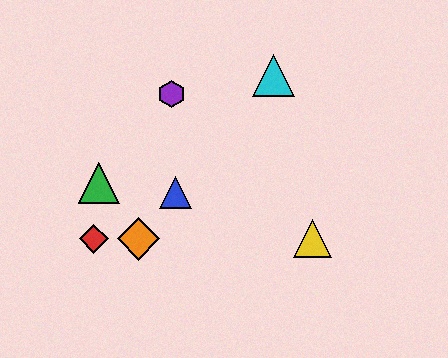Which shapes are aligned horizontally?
The red diamond, the yellow triangle, the orange diamond are aligned horizontally.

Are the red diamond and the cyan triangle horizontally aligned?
No, the red diamond is at y≈239 and the cyan triangle is at y≈75.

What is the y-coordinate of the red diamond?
The red diamond is at y≈239.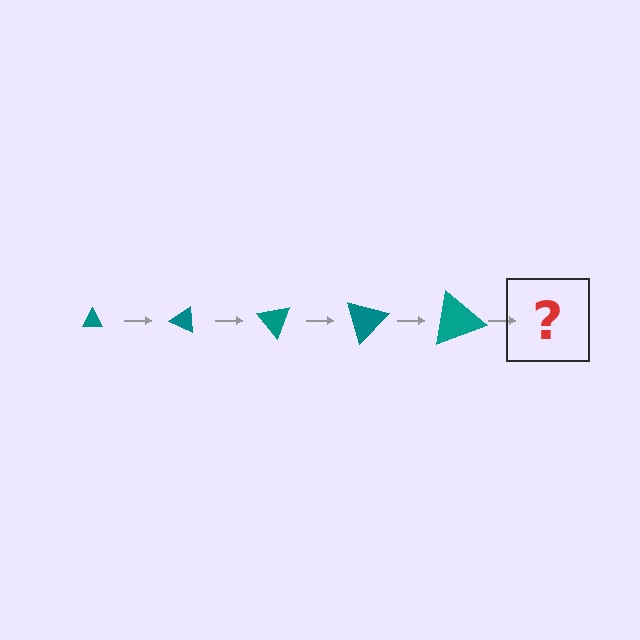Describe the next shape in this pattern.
It should be a triangle, larger than the previous one and rotated 125 degrees from the start.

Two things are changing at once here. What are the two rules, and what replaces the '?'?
The two rules are that the triangle grows larger each step and it rotates 25 degrees each step. The '?' should be a triangle, larger than the previous one and rotated 125 degrees from the start.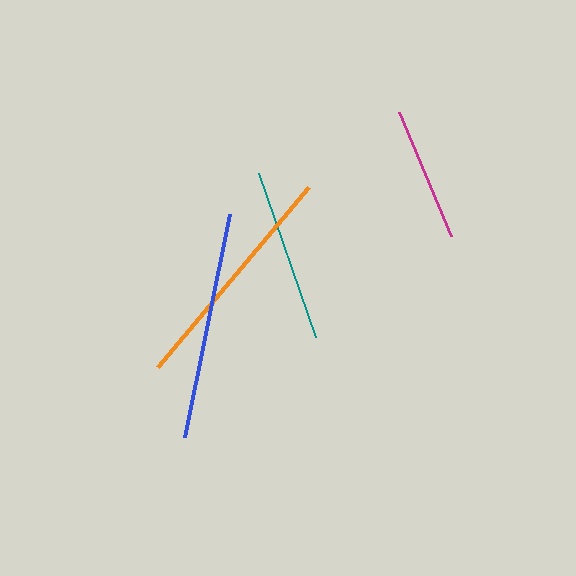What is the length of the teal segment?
The teal segment is approximately 173 pixels long.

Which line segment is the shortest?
The magenta line is the shortest at approximately 134 pixels.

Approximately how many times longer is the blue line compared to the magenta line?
The blue line is approximately 1.7 times the length of the magenta line.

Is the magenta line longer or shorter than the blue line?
The blue line is longer than the magenta line.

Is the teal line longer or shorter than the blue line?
The blue line is longer than the teal line.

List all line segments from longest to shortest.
From longest to shortest: orange, blue, teal, magenta.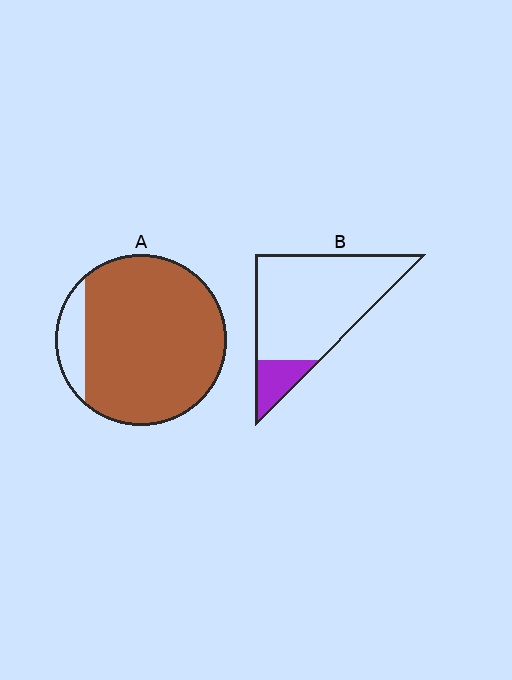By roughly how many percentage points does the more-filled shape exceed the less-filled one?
By roughly 75 percentage points (A over B).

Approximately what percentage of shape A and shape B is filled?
A is approximately 90% and B is approximately 15%.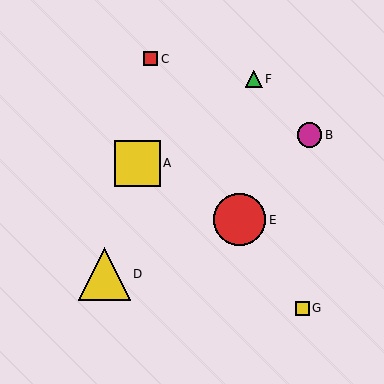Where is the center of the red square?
The center of the red square is at (151, 59).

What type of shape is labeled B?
Shape B is a magenta circle.